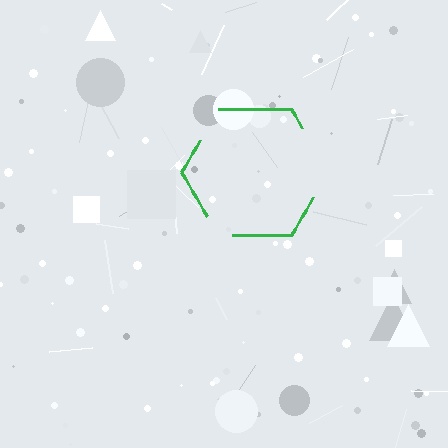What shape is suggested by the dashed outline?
The dashed outline suggests a hexagon.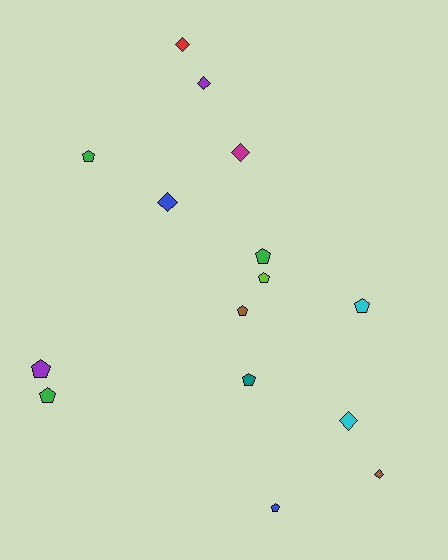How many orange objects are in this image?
There are no orange objects.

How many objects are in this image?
There are 15 objects.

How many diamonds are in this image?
There are 6 diamonds.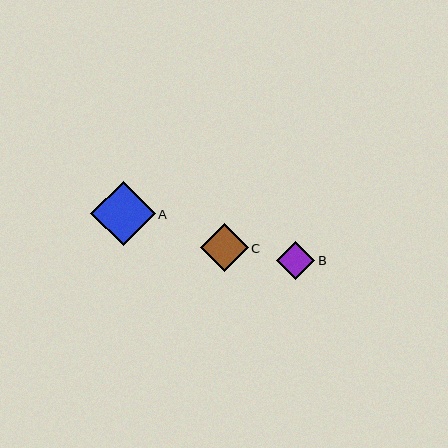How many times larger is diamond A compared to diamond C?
Diamond A is approximately 1.3 times the size of diamond C.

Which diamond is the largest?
Diamond A is the largest with a size of approximately 64 pixels.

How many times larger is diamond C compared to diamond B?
Diamond C is approximately 1.3 times the size of diamond B.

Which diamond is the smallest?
Diamond B is the smallest with a size of approximately 38 pixels.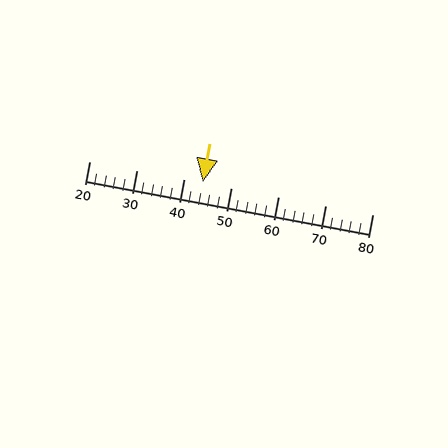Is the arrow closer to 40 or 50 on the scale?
The arrow is closer to 40.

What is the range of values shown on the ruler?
The ruler shows values from 20 to 80.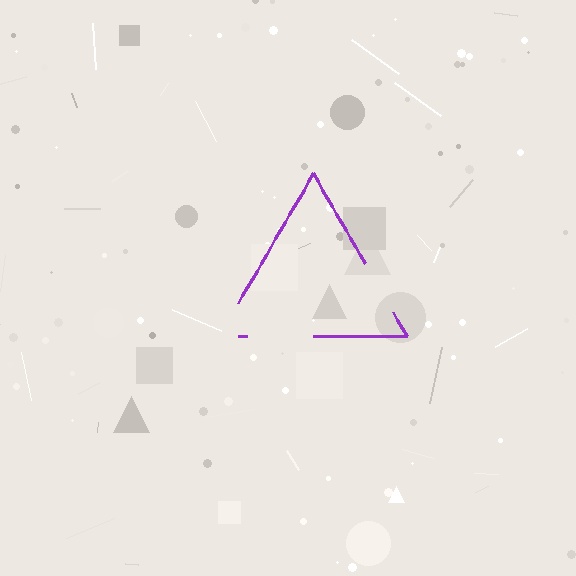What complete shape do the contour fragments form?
The contour fragments form a triangle.